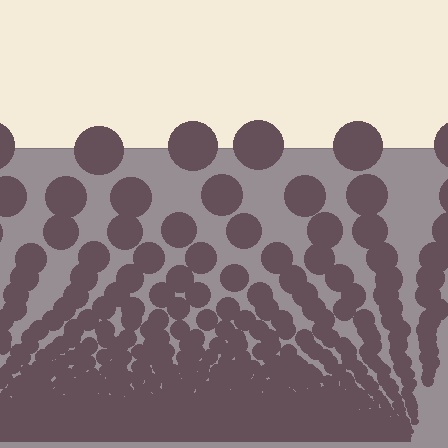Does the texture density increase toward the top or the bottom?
Density increases toward the bottom.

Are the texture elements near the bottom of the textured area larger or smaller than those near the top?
Smaller. The gradient is inverted — elements near the bottom are smaller and denser.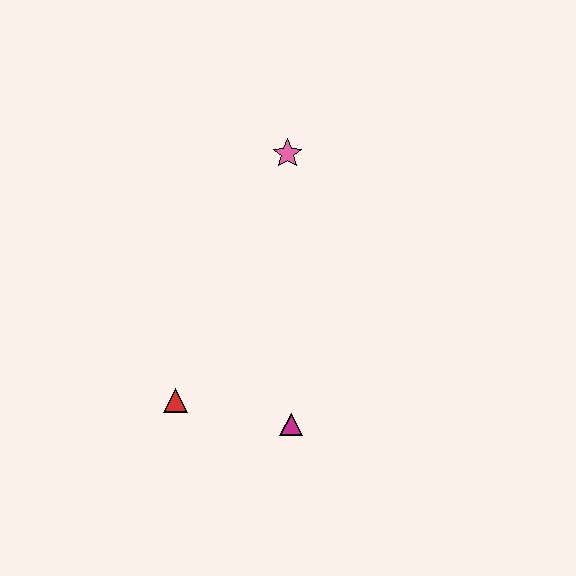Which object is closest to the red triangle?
The magenta triangle is closest to the red triangle.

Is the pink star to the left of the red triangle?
No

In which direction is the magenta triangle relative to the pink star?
The magenta triangle is below the pink star.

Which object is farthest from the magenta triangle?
The pink star is farthest from the magenta triangle.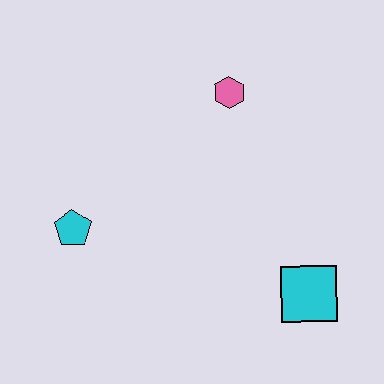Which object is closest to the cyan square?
The pink hexagon is closest to the cyan square.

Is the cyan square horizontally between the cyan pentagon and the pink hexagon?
No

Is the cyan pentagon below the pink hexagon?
Yes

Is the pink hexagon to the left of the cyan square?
Yes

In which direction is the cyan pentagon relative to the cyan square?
The cyan pentagon is to the left of the cyan square.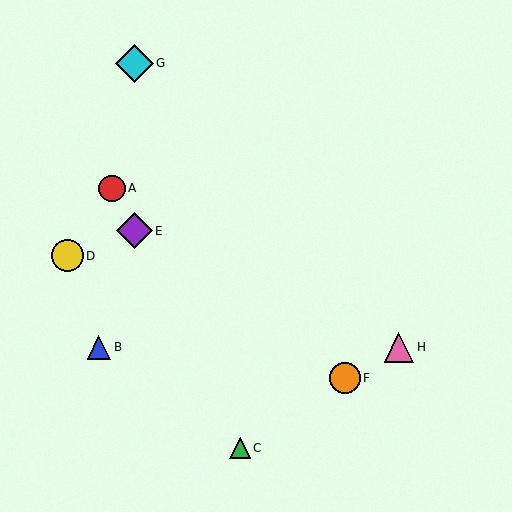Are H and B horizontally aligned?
Yes, both are at y≈347.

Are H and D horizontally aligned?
No, H is at y≈347 and D is at y≈256.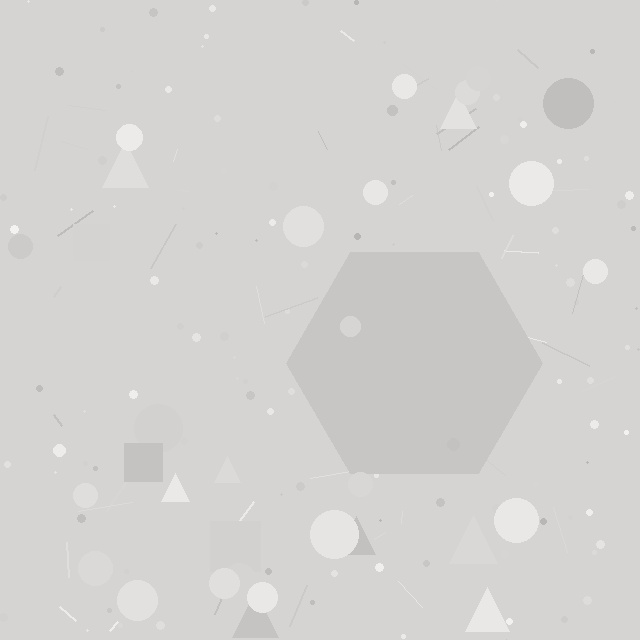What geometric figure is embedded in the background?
A hexagon is embedded in the background.